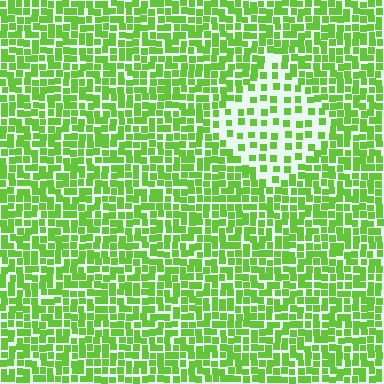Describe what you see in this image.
The image contains small lime elements arranged at two different densities. A diamond-shaped region is visible where the elements are less densely packed than the surrounding area.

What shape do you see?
I see a diamond.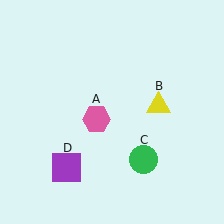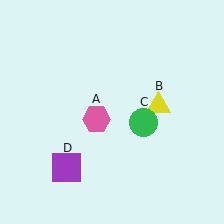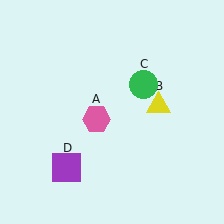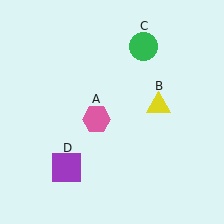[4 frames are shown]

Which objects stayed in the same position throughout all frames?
Pink hexagon (object A) and yellow triangle (object B) and purple square (object D) remained stationary.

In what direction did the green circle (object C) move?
The green circle (object C) moved up.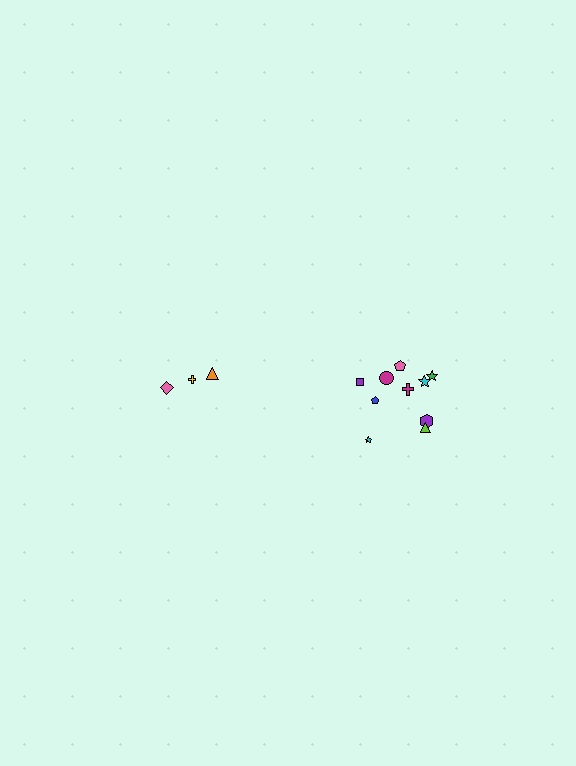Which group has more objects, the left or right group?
The right group.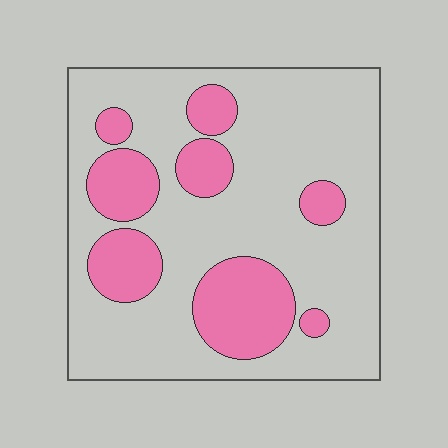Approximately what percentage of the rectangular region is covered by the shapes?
Approximately 25%.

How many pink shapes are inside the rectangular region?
8.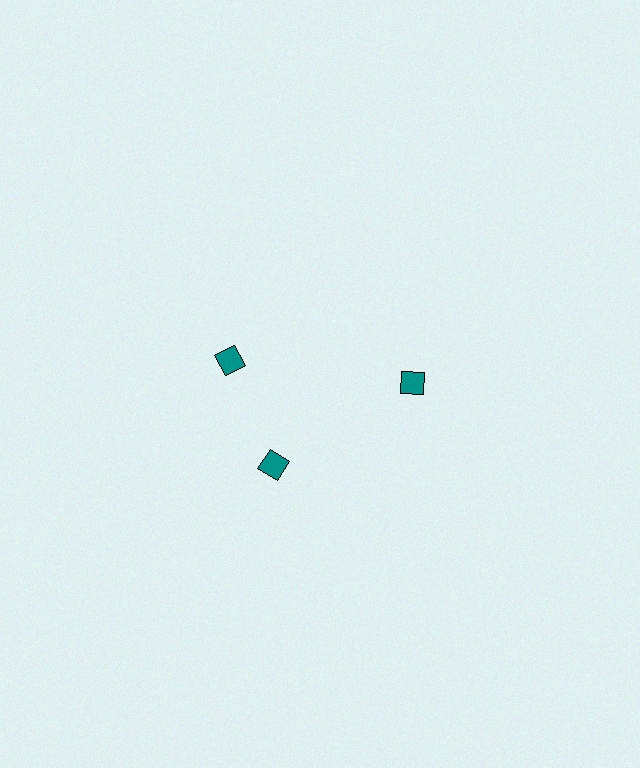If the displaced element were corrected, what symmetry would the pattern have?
It would have 3-fold rotational symmetry — the pattern would map onto itself every 120 degrees.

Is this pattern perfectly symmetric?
No. The 3 teal diamonds are arranged in a ring, but one element near the 11 o'clock position is rotated out of alignment along the ring, breaking the 3-fold rotational symmetry.